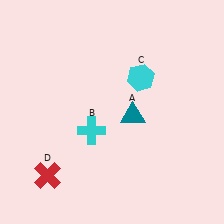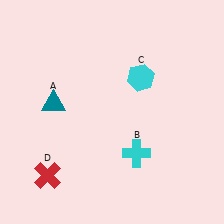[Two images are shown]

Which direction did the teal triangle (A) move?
The teal triangle (A) moved left.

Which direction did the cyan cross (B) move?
The cyan cross (B) moved right.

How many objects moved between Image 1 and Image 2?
2 objects moved between the two images.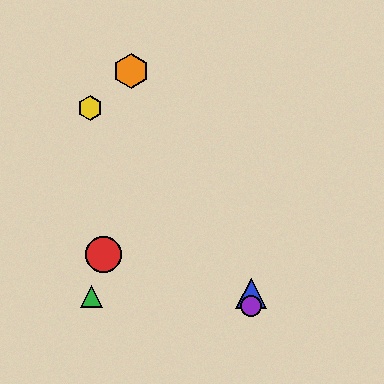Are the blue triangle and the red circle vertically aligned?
No, the blue triangle is at x≈251 and the red circle is at x≈104.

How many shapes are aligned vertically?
2 shapes (the blue triangle, the purple circle) are aligned vertically.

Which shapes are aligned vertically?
The blue triangle, the purple circle are aligned vertically.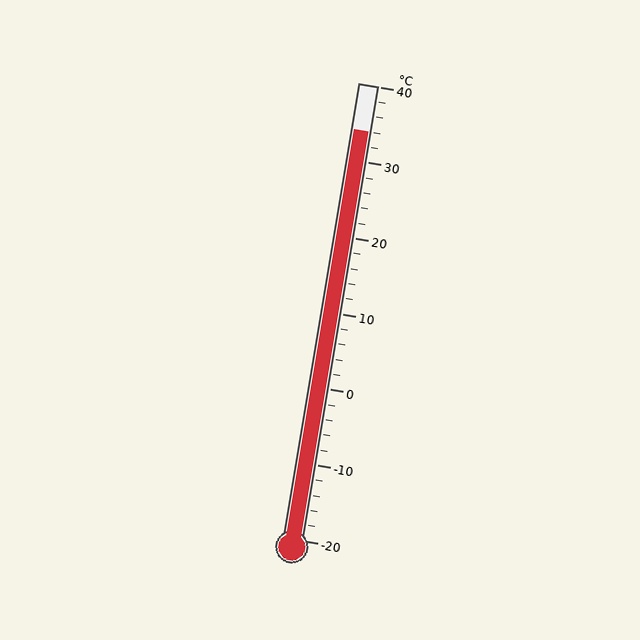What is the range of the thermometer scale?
The thermometer scale ranges from -20°C to 40°C.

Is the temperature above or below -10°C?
The temperature is above -10°C.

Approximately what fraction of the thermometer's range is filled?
The thermometer is filled to approximately 90% of its range.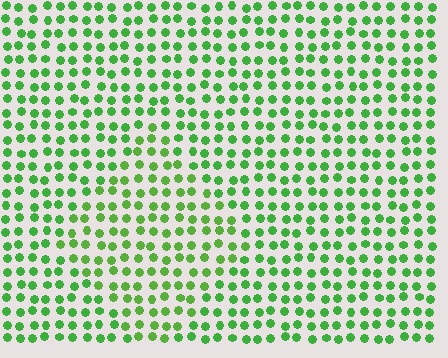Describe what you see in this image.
The image is filled with small green elements in a uniform arrangement. A diamond-shaped region is visible where the elements are tinted to a slightly different hue, forming a subtle color boundary.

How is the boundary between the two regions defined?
The boundary is defined purely by a slight shift in hue (about 16 degrees). Spacing, size, and orientation are identical on both sides.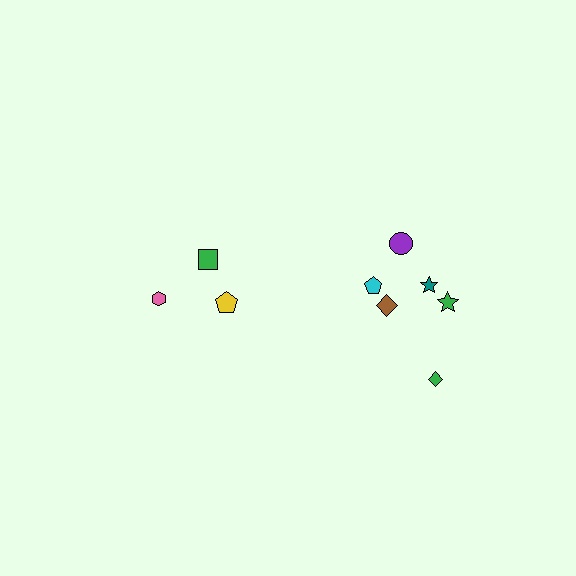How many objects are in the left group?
There are 3 objects.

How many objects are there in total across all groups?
There are 9 objects.